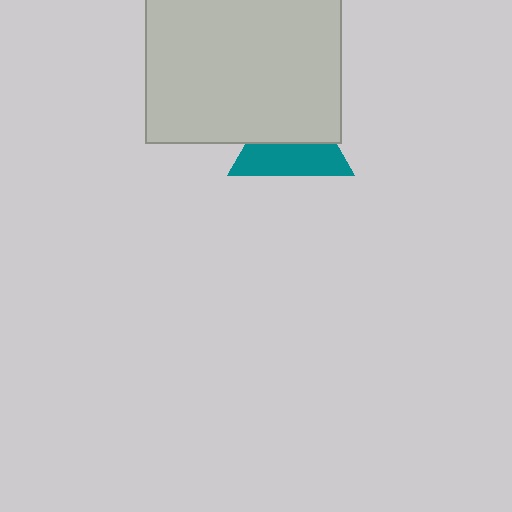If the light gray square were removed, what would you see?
You would see the complete teal triangle.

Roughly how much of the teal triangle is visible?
About half of it is visible (roughly 49%).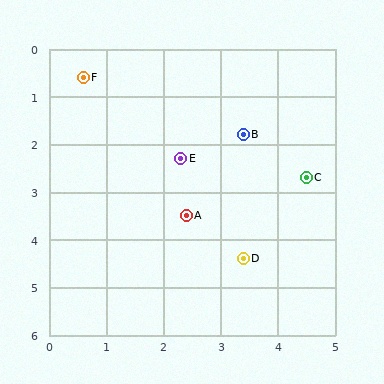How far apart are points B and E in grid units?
Points B and E are about 1.2 grid units apart.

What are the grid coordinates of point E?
Point E is at approximately (2.3, 2.3).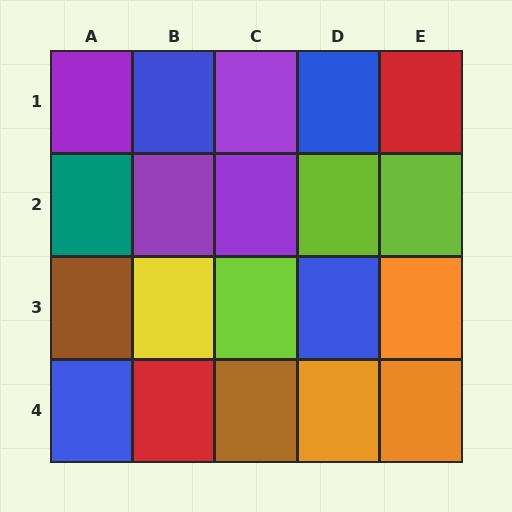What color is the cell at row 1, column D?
Blue.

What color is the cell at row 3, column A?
Brown.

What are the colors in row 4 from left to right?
Blue, red, brown, orange, orange.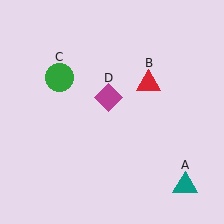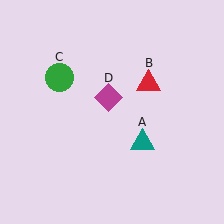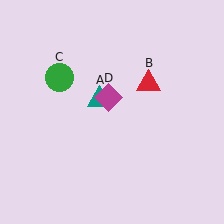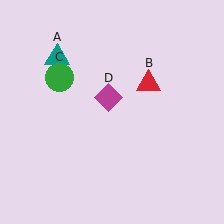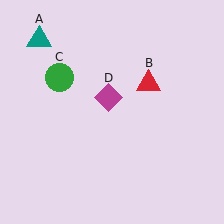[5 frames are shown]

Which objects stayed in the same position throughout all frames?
Red triangle (object B) and green circle (object C) and magenta diamond (object D) remained stationary.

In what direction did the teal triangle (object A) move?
The teal triangle (object A) moved up and to the left.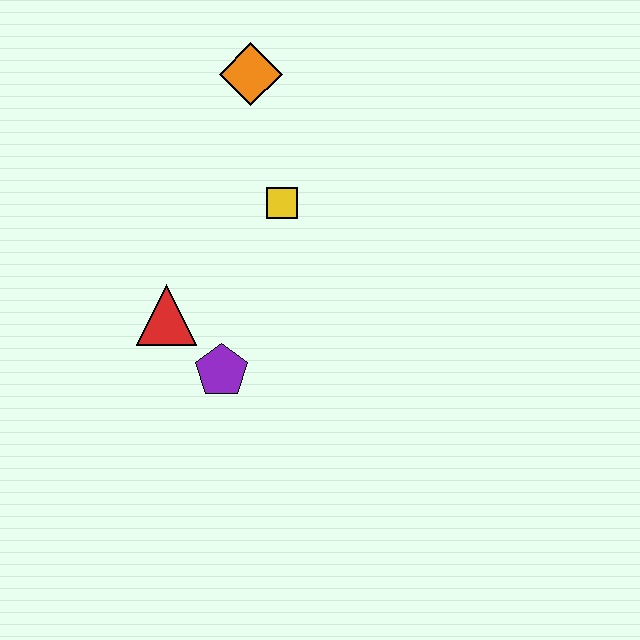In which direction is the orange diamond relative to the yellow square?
The orange diamond is above the yellow square.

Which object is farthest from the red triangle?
The orange diamond is farthest from the red triangle.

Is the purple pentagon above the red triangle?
No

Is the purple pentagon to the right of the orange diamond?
No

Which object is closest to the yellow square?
The orange diamond is closest to the yellow square.